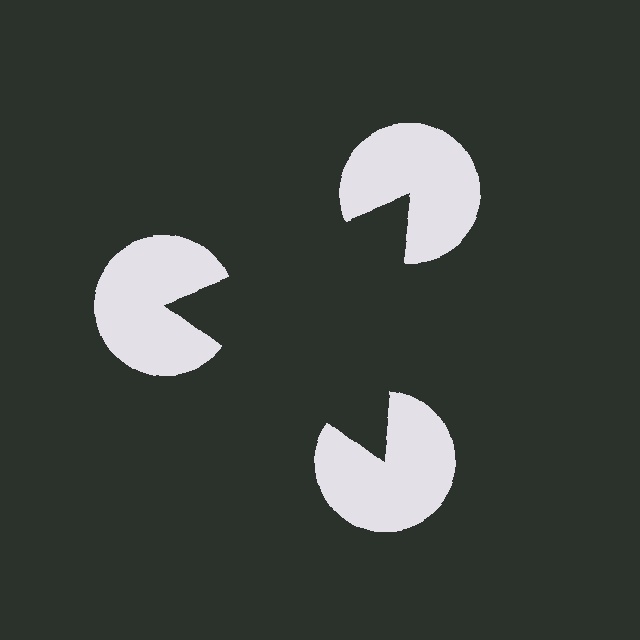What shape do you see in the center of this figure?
An illusory triangle — its edges are inferred from the aligned wedge cuts in the pac-man discs, not physically drawn.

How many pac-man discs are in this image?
There are 3 — one at each vertex of the illusory triangle.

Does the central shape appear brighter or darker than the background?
It typically appears slightly darker than the background, even though no actual brightness change is drawn.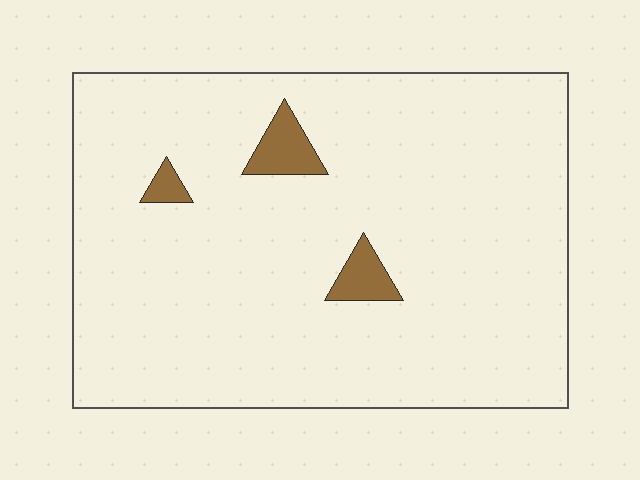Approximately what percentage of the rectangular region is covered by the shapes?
Approximately 5%.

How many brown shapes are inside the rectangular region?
3.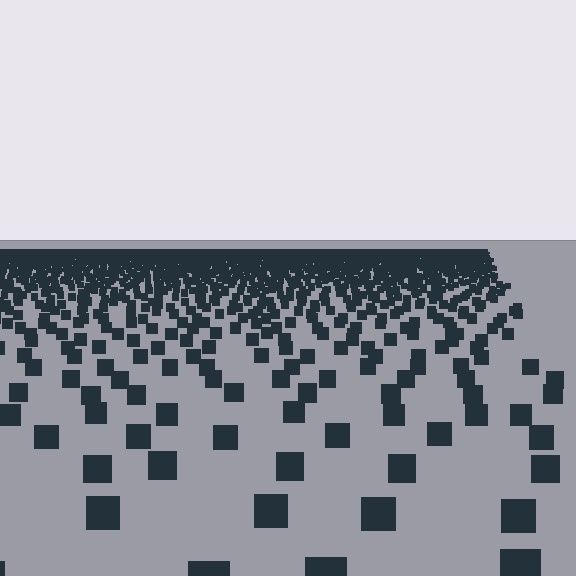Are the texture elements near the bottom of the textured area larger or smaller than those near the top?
Larger. Near the bottom, elements are closer to the viewer and appear at a bigger on-screen size.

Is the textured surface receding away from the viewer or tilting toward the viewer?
The surface is receding away from the viewer. Texture elements get smaller and denser toward the top.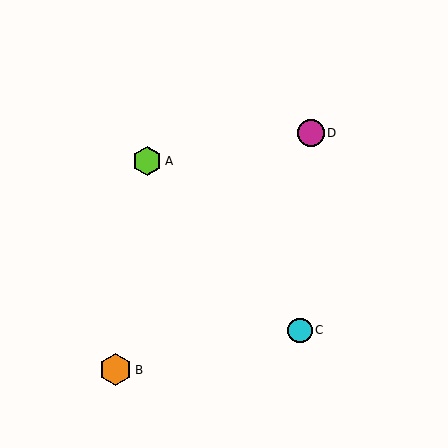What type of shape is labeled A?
Shape A is a lime hexagon.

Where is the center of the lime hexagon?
The center of the lime hexagon is at (147, 161).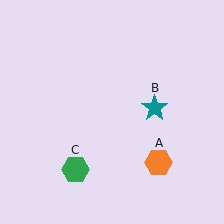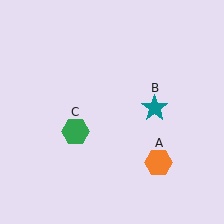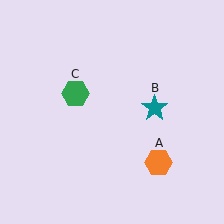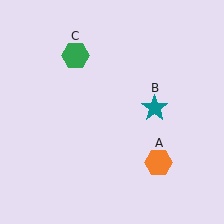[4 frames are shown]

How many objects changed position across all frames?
1 object changed position: green hexagon (object C).